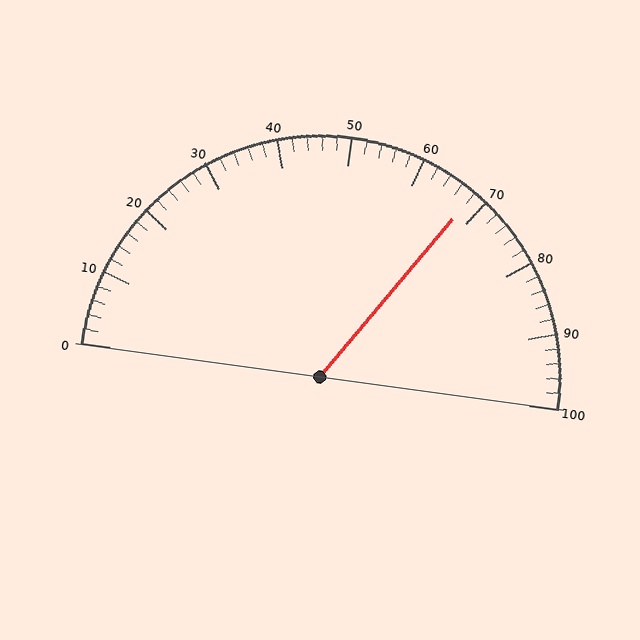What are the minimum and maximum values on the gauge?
The gauge ranges from 0 to 100.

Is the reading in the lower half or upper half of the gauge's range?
The reading is in the upper half of the range (0 to 100).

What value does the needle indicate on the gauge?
The needle indicates approximately 68.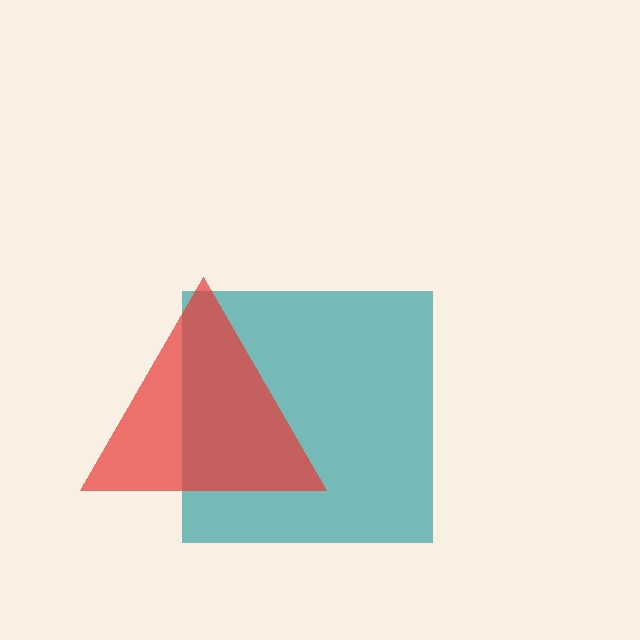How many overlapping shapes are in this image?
There are 2 overlapping shapes in the image.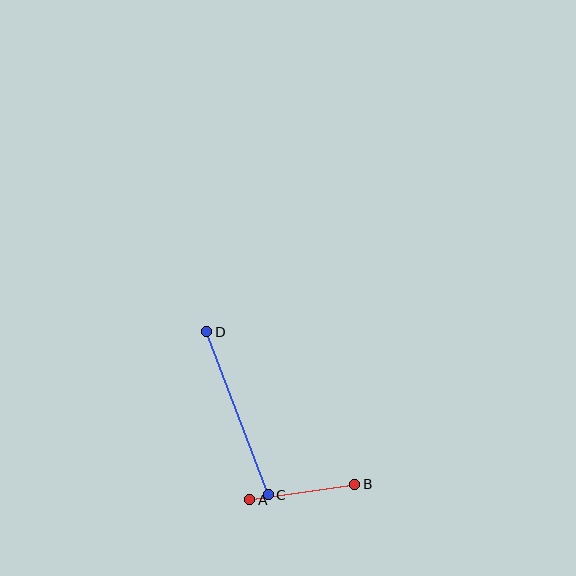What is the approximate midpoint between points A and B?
The midpoint is at approximately (302, 492) pixels.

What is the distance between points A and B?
The distance is approximately 106 pixels.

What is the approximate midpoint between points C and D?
The midpoint is at approximately (237, 413) pixels.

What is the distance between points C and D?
The distance is approximately 174 pixels.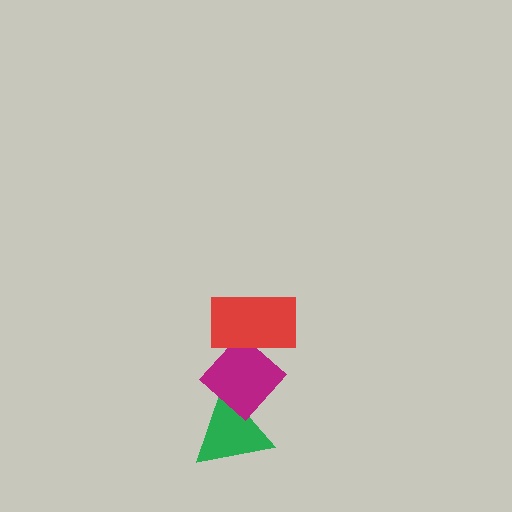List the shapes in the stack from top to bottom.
From top to bottom: the red rectangle, the magenta diamond, the green triangle.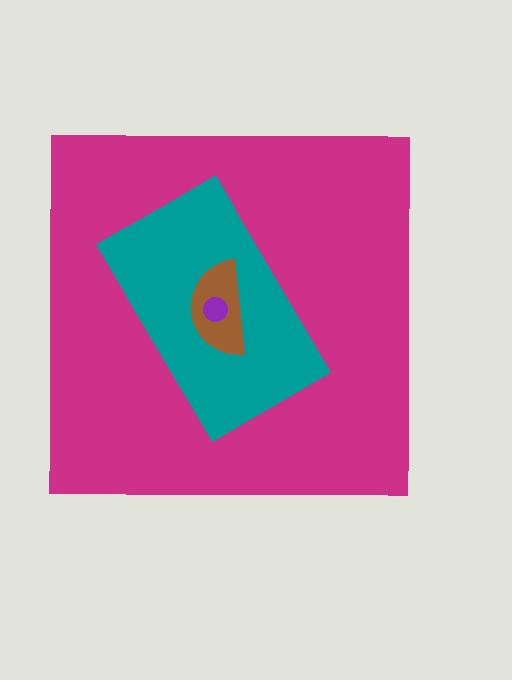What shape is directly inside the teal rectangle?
The brown semicircle.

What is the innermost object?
The purple circle.